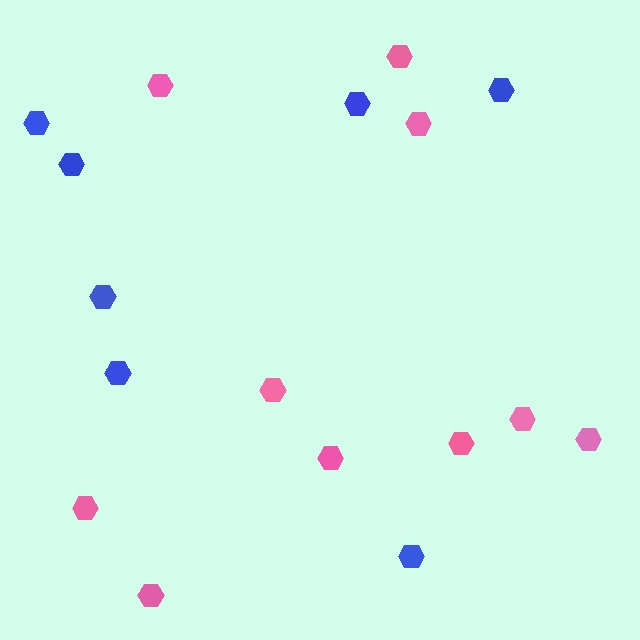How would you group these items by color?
There are 2 groups: one group of pink hexagons (10) and one group of blue hexagons (7).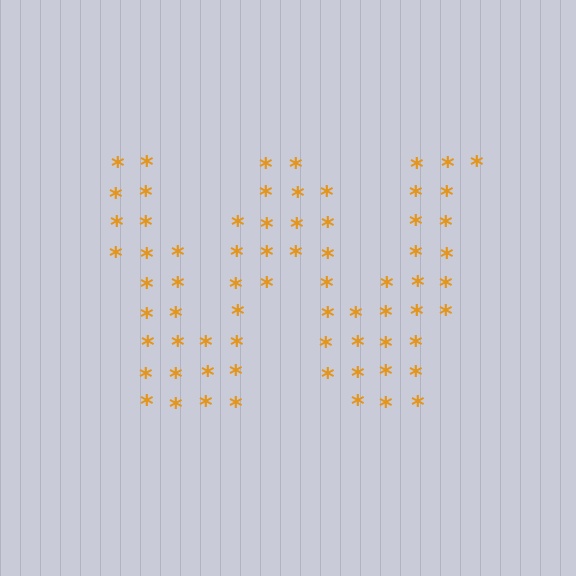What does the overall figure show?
The overall figure shows the letter W.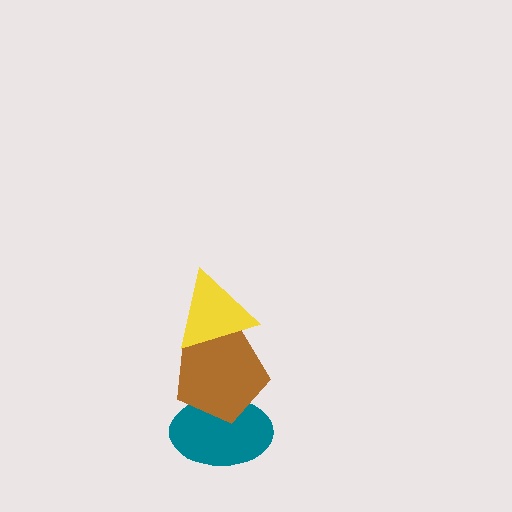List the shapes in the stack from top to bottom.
From top to bottom: the yellow triangle, the brown pentagon, the teal ellipse.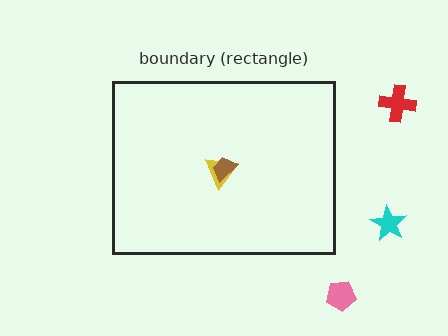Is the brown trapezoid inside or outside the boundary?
Inside.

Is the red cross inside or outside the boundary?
Outside.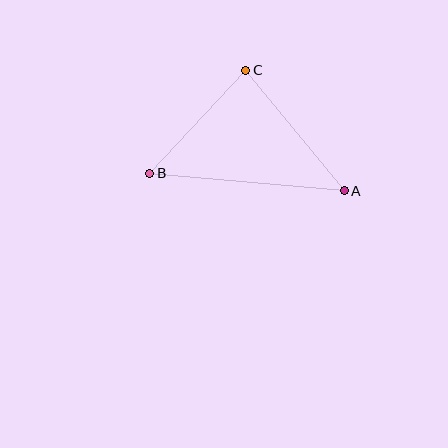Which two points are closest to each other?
Points B and C are closest to each other.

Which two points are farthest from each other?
Points A and B are farthest from each other.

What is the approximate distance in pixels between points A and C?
The distance between A and C is approximately 156 pixels.